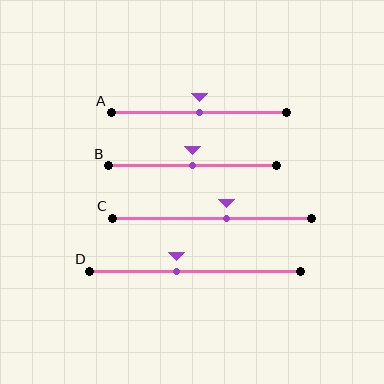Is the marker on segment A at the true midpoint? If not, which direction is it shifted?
Yes, the marker on segment A is at the true midpoint.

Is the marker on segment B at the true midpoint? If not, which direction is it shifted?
Yes, the marker on segment B is at the true midpoint.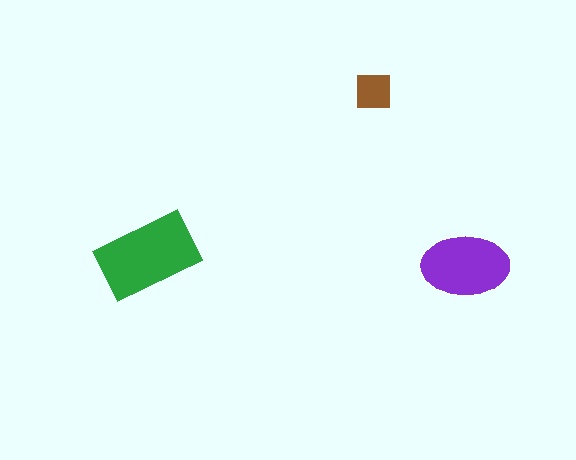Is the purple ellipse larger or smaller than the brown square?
Larger.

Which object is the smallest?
The brown square.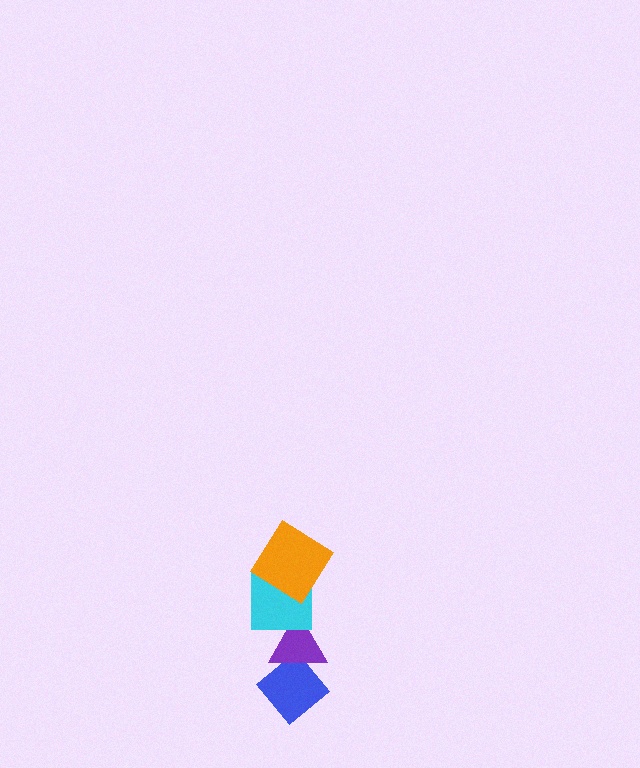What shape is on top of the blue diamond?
The purple triangle is on top of the blue diamond.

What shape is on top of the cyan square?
The orange diamond is on top of the cyan square.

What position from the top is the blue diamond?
The blue diamond is 4th from the top.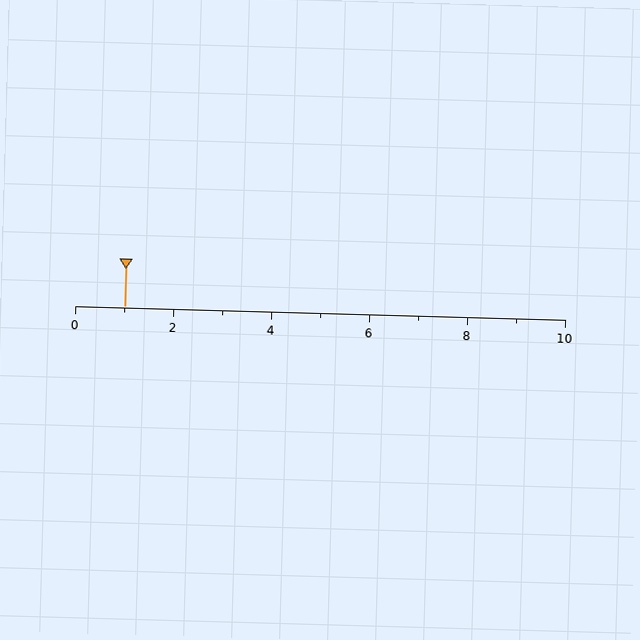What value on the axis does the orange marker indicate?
The marker indicates approximately 1.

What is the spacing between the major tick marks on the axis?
The major ticks are spaced 2 apart.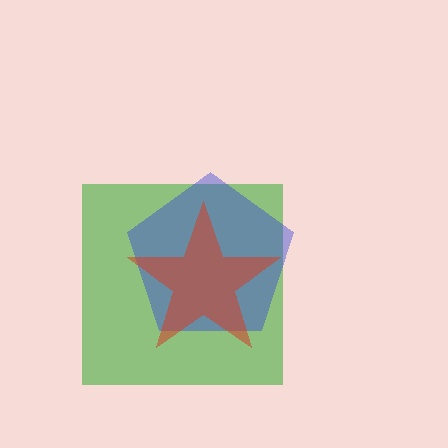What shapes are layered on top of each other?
The layered shapes are: a green square, a blue pentagon, a red star.